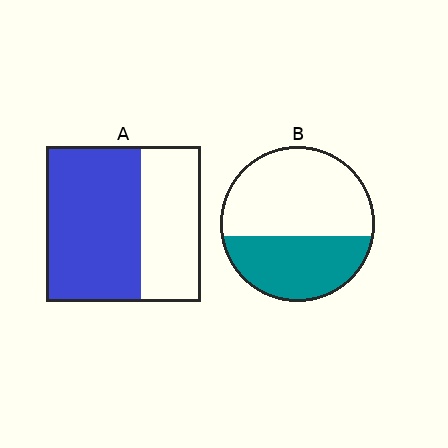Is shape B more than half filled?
No.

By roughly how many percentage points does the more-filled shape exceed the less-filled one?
By roughly 20 percentage points (A over B).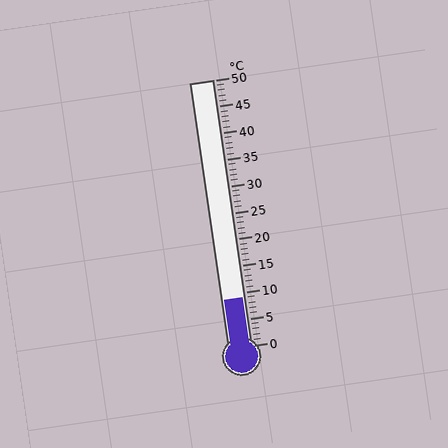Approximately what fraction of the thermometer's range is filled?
The thermometer is filled to approximately 20% of its range.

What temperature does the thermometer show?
The thermometer shows approximately 9°C.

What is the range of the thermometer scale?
The thermometer scale ranges from 0°C to 50°C.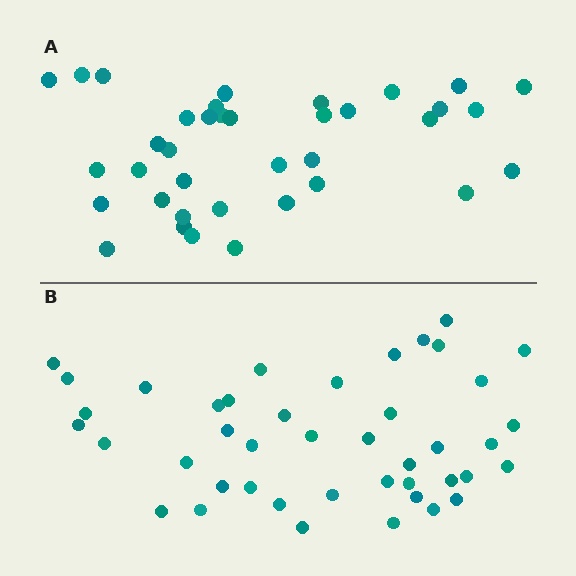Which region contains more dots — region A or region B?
Region B (the bottom region) has more dots.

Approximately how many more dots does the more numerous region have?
Region B has about 6 more dots than region A.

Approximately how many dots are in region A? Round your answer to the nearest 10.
About 40 dots. (The exact count is 37, which rounds to 40.)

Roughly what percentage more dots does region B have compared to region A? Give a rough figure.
About 15% more.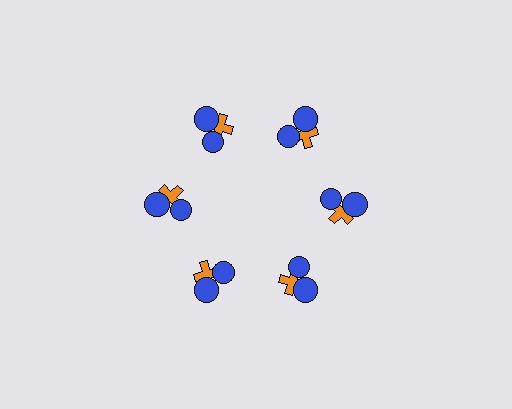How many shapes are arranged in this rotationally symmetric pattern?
There are 18 shapes, arranged in 6 groups of 3.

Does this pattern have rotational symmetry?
Yes, this pattern has 6-fold rotational symmetry. It looks the same after rotating 60 degrees around the center.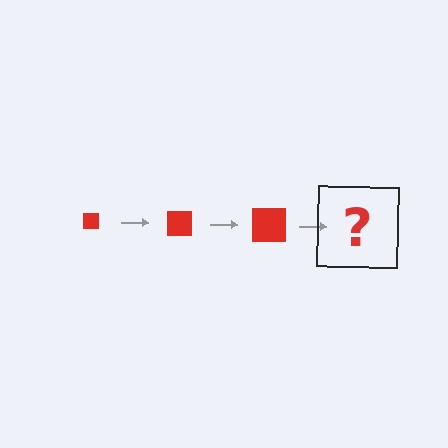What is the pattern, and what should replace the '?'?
The pattern is that the square gets progressively larger each step. The '?' should be a red square, larger than the previous one.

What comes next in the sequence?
The next element should be a red square, larger than the previous one.